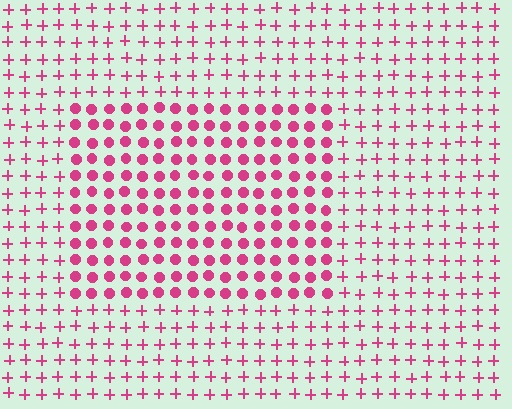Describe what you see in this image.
The image is filled with small magenta elements arranged in a uniform grid. A rectangle-shaped region contains circles, while the surrounding area contains plus signs. The boundary is defined purely by the change in element shape.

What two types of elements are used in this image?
The image uses circles inside the rectangle region and plus signs outside it.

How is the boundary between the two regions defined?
The boundary is defined by a change in element shape: circles inside vs. plus signs outside. All elements share the same color and spacing.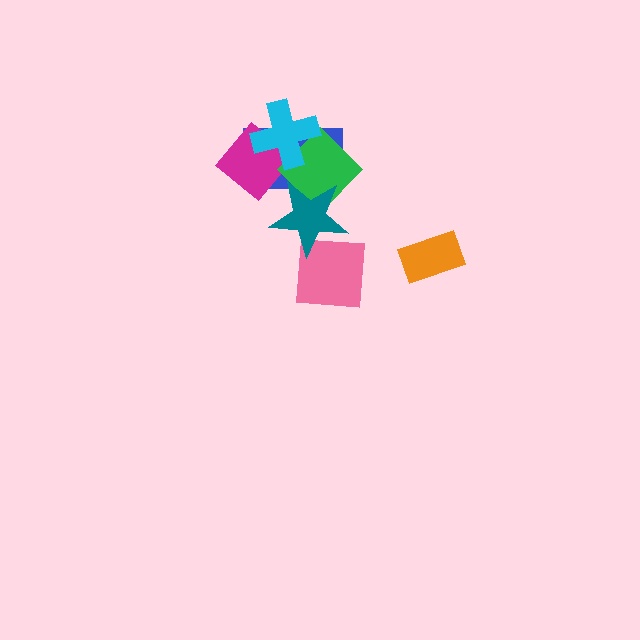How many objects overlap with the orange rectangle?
0 objects overlap with the orange rectangle.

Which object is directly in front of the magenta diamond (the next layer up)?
The green diamond is directly in front of the magenta diamond.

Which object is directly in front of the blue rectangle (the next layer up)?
The magenta diamond is directly in front of the blue rectangle.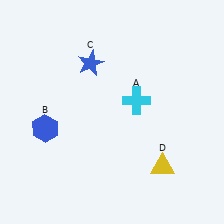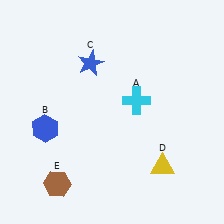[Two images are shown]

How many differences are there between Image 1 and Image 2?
There is 1 difference between the two images.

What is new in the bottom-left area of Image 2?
A brown hexagon (E) was added in the bottom-left area of Image 2.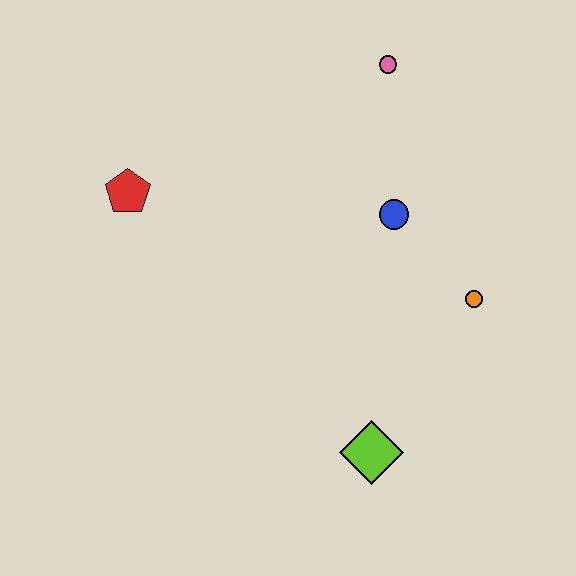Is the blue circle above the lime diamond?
Yes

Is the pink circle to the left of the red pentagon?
No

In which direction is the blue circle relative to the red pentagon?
The blue circle is to the right of the red pentagon.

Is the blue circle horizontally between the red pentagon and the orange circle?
Yes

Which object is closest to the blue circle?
The orange circle is closest to the blue circle.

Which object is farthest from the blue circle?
The red pentagon is farthest from the blue circle.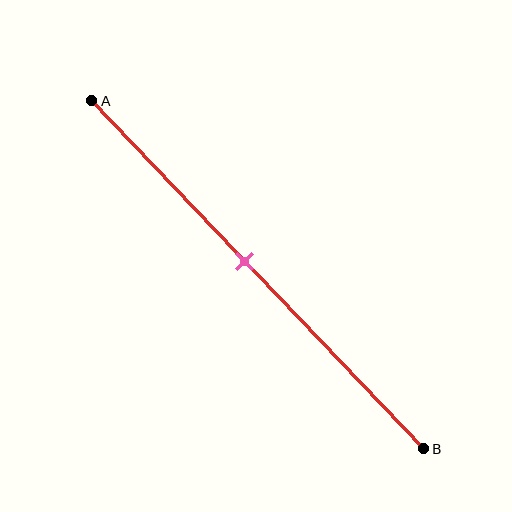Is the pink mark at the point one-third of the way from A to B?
No, the mark is at about 45% from A, not at the 33% one-third point.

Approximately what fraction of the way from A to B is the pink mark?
The pink mark is approximately 45% of the way from A to B.